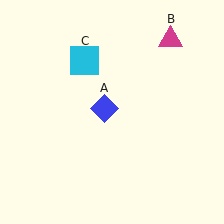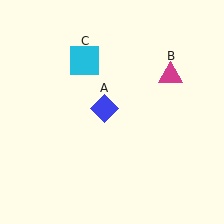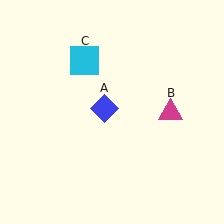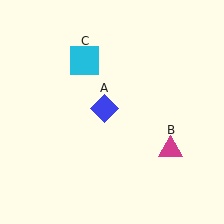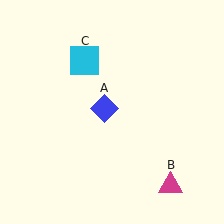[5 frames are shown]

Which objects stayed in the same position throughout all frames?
Blue diamond (object A) and cyan square (object C) remained stationary.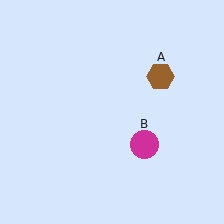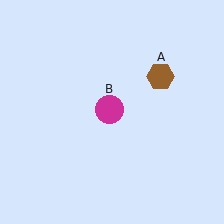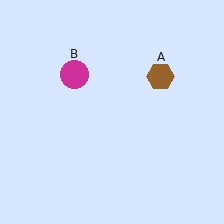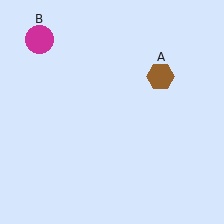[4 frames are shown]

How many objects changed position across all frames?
1 object changed position: magenta circle (object B).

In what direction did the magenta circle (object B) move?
The magenta circle (object B) moved up and to the left.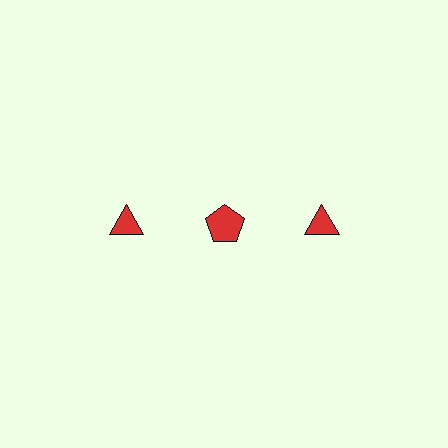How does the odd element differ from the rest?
It has a different shape: pentagon instead of triangle.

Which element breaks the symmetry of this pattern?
The red pentagon in the top row, second from left column breaks the symmetry. All other shapes are red triangles.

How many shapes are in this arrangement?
There are 3 shapes arranged in a grid pattern.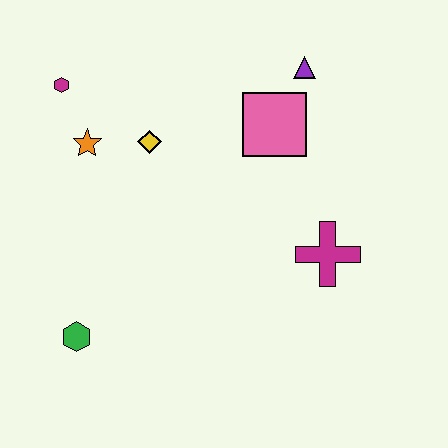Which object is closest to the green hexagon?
The orange star is closest to the green hexagon.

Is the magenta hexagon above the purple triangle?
No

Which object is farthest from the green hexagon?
The purple triangle is farthest from the green hexagon.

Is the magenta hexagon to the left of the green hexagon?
Yes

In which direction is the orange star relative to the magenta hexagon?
The orange star is below the magenta hexagon.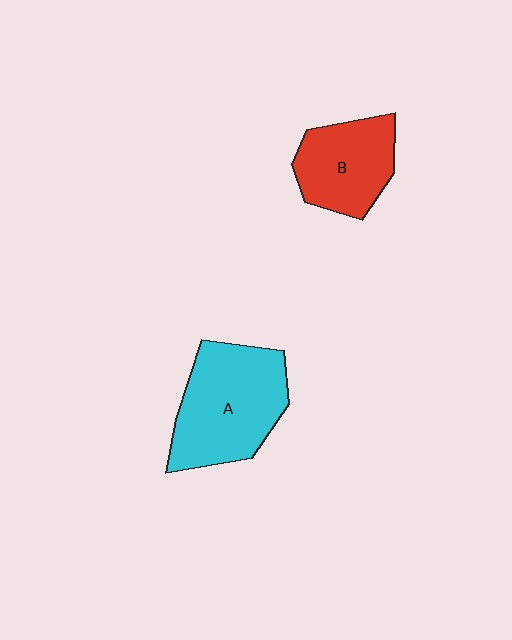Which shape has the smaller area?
Shape B (red).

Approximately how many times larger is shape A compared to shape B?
Approximately 1.4 times.